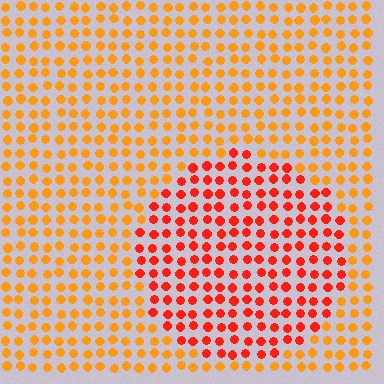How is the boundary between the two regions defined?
The boundary is defined purely by a slight shift in hue (about 32 degrees). Spacing, size, and orientation are identical on both sides.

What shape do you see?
I see a circle.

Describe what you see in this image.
The image is filled with small orange elements in a uniform arrangement. A circle-shaped region is visible where the elements are tinted to a slightly different hue, forming a subtle color boundary.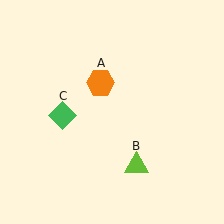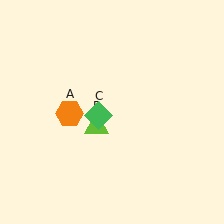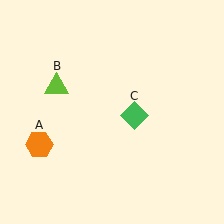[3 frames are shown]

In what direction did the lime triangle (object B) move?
The lime triangle (object B) moved up and to the left.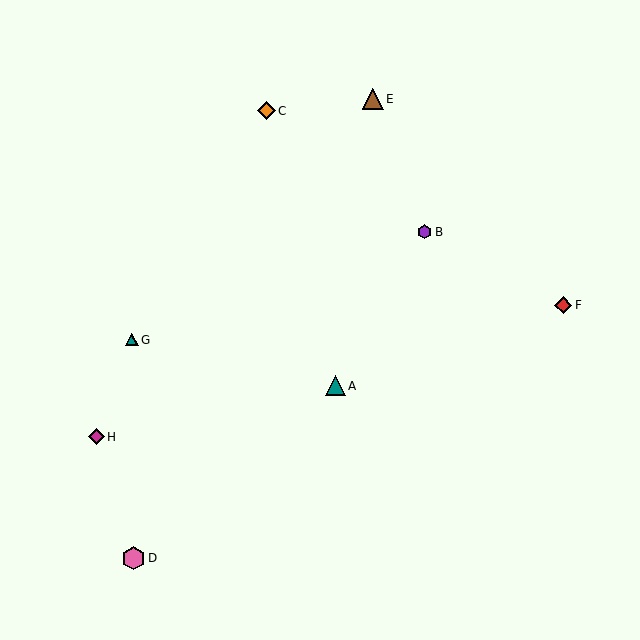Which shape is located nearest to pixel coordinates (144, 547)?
The pink hexagon (labeled D) at (134, 558) is nearest to that location.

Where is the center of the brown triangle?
The center of the brown triangle is at (373, 99).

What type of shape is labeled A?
Shape A is a teal triangle.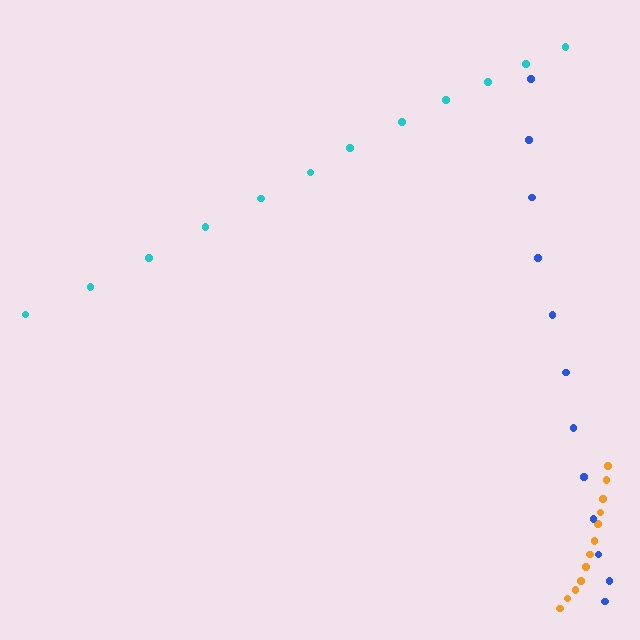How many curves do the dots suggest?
There are 3 distinct paths.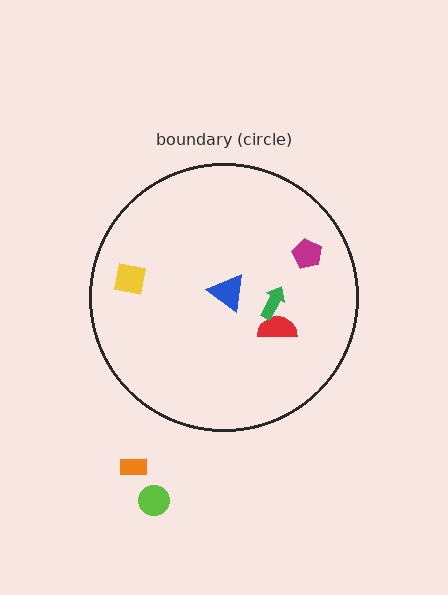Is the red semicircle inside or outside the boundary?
Inside.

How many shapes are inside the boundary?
5 inside, 2 outside.